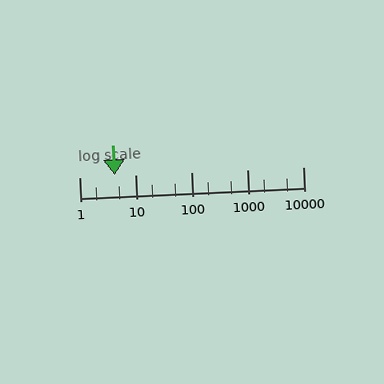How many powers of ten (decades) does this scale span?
The scale spans 4 decades, from 1 to 10000.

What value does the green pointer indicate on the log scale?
The pointer indicates approximately 4.3.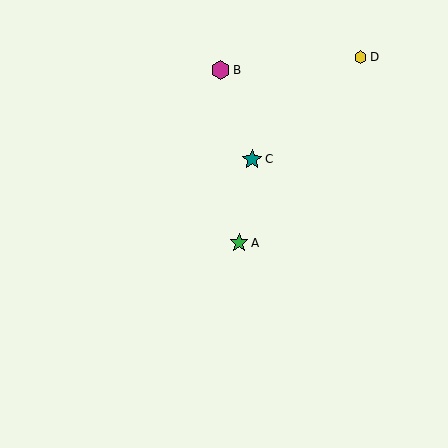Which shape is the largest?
The teal star (labeled C) is the largest.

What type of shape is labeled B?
Shape B is a magenta hexagon.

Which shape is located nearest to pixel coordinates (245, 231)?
The green star (labeled A) at (239, 243) is nearest to that location.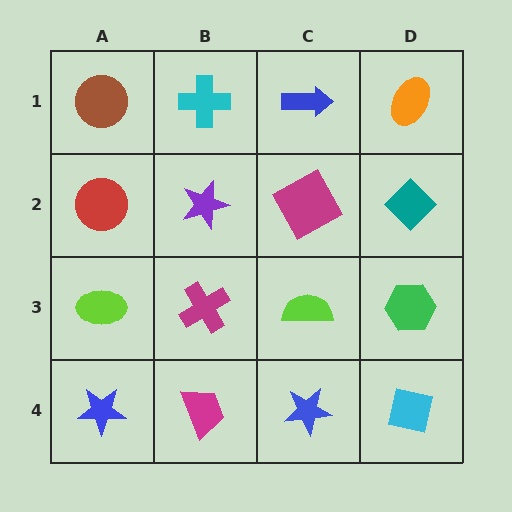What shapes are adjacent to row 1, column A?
A red circle (row 2, column A), a cyan cross (row 1, column B).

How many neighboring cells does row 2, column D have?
3.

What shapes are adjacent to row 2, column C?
A blue arrow (row 1, column C), a lime semicircle (row 3, column C), a purple star (row 2, column B), a teal diamond (row 2, column D).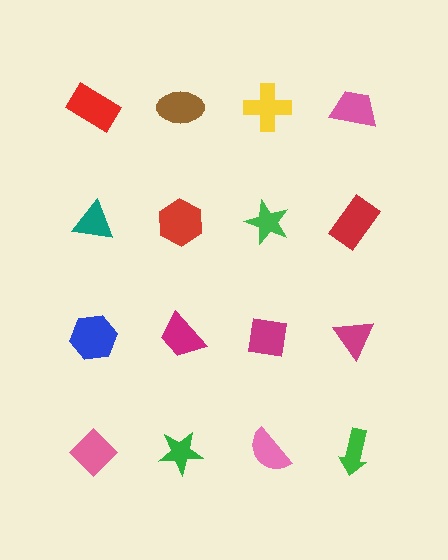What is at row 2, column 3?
A green star.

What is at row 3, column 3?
A magenta square.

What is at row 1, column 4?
A pink trapezoid.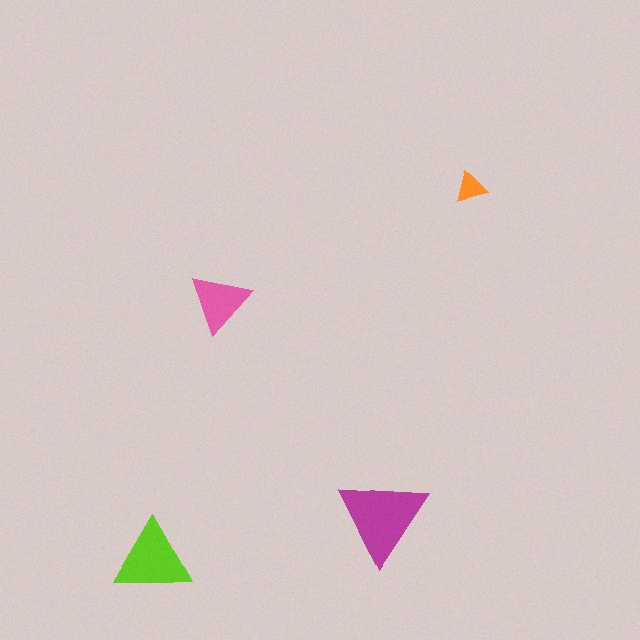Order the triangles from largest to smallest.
the magenta one, the lime one, the pink one, the orange one.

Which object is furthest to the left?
The lime triangle is leftmost.